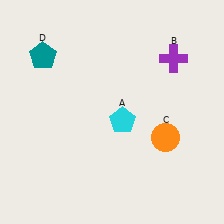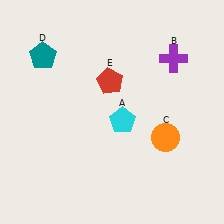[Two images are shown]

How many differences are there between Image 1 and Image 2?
There is 1 difference between the two images.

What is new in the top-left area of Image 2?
A red pentagon (E) was added in the top-left area of Image 2.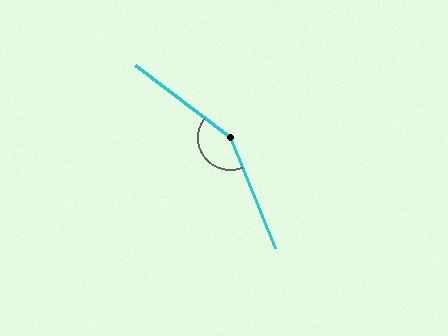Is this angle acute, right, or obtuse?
It is obtuse.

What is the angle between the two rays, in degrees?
Approximately 150 degrees.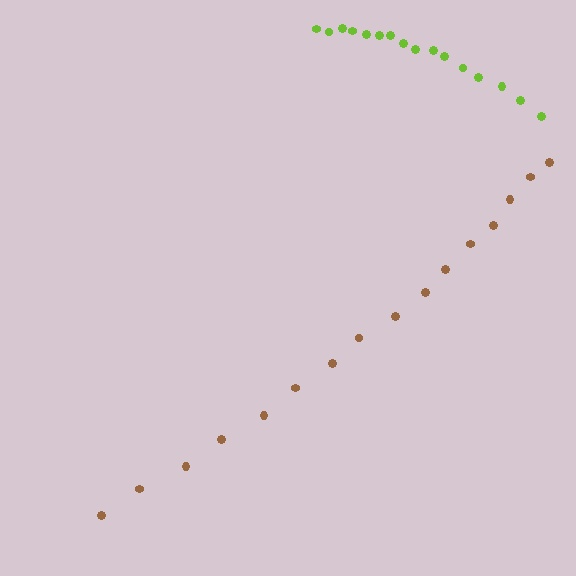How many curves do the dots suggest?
There are 2 distinct paths.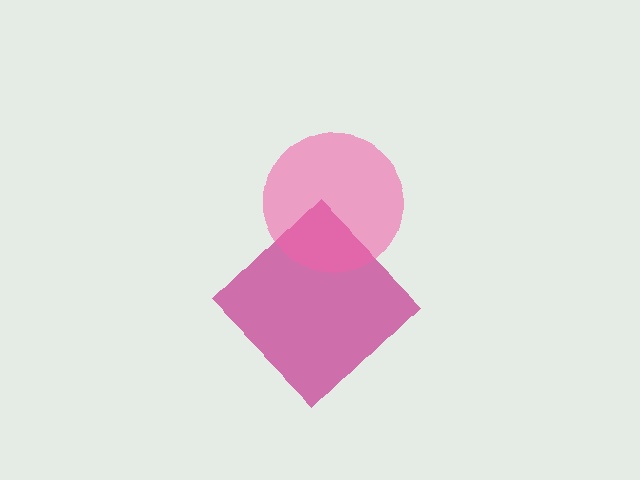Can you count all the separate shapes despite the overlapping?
Yes, there are 2 separate shapes.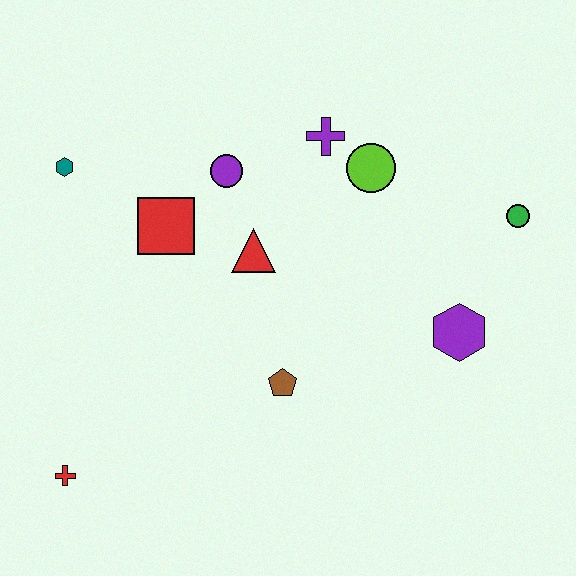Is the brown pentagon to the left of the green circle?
Yes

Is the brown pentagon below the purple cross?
Yes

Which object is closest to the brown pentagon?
The red triangle is closest to the brown pentagon.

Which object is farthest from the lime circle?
The red cross is farthest from the lime circle.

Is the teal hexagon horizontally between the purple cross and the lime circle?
No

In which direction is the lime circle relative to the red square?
The lime circle is to the right of the red square.